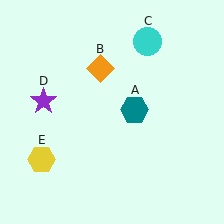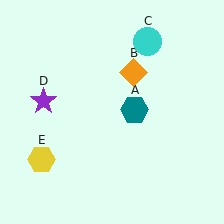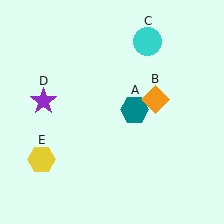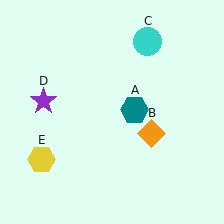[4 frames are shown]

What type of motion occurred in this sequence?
The orange diamond (object B) rotated clockwise around the center of the scene.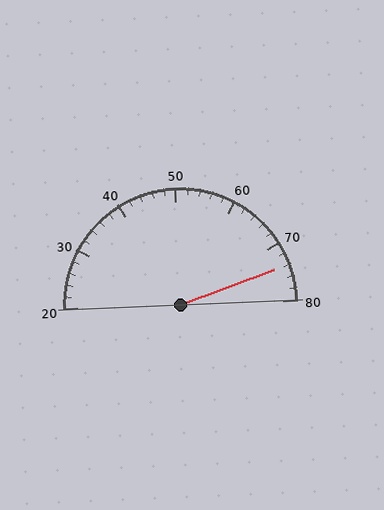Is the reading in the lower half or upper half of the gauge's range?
The reading is in the upper half of the range (20 to 80).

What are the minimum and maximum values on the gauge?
The gauge ranges from 20 to 80.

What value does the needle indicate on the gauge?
The needle indicates approximately 74.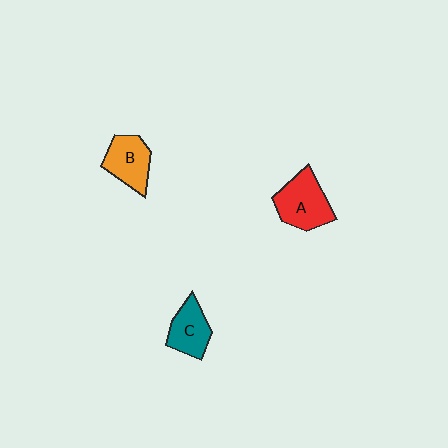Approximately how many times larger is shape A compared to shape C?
Approximately 1.3 times.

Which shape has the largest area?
Shape A (red).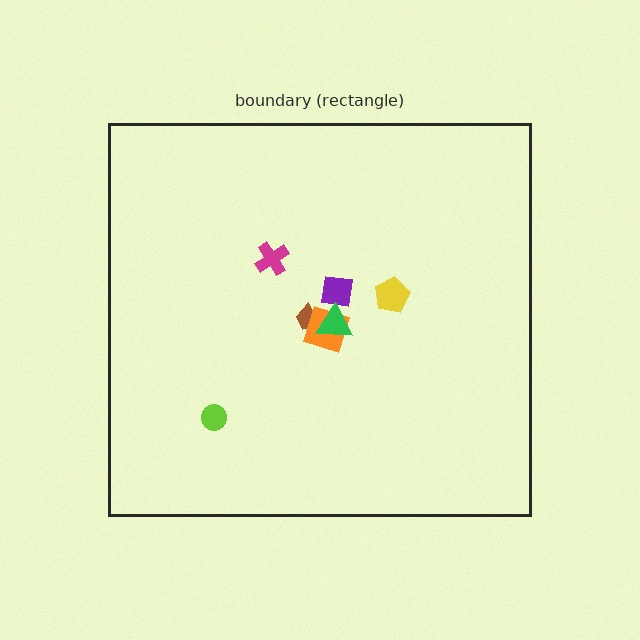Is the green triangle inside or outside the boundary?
Inside.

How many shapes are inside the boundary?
7 inside, 0 outside.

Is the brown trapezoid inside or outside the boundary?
Inside.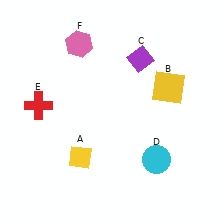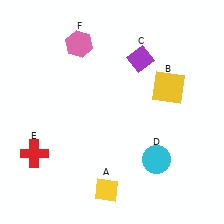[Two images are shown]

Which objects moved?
The objects that moved are: the yellow diamond (A), the red cross (E).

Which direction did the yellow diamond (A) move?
The yellow diamond (A) moved down.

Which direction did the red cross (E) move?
The red cross (E) moved down.